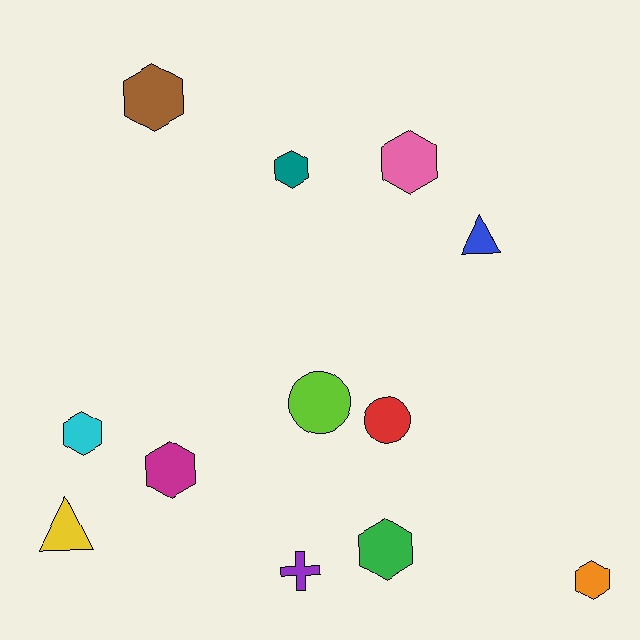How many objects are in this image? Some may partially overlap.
There are 12 objects.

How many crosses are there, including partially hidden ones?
There is 1 cross.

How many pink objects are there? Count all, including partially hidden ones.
There is 1 pink object.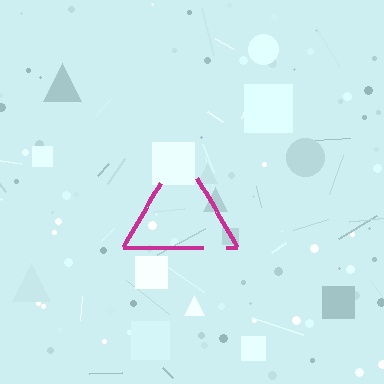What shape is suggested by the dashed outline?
The dashed outline suggests a triangle.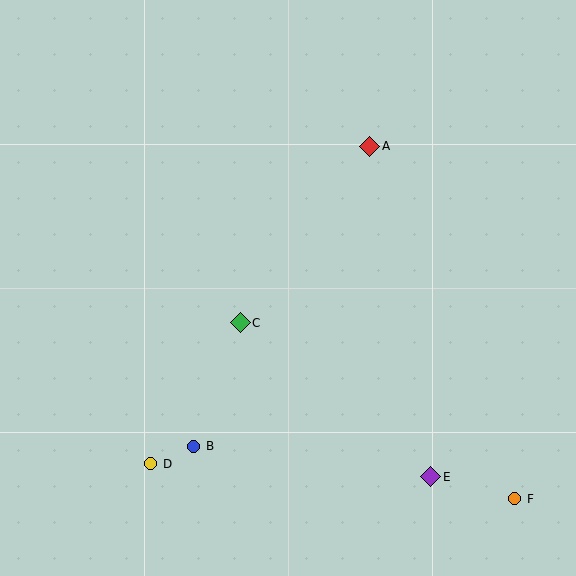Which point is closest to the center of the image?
Point C at (240, 323) is closest to the center.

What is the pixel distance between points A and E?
The distance between A and E is 336 pixels.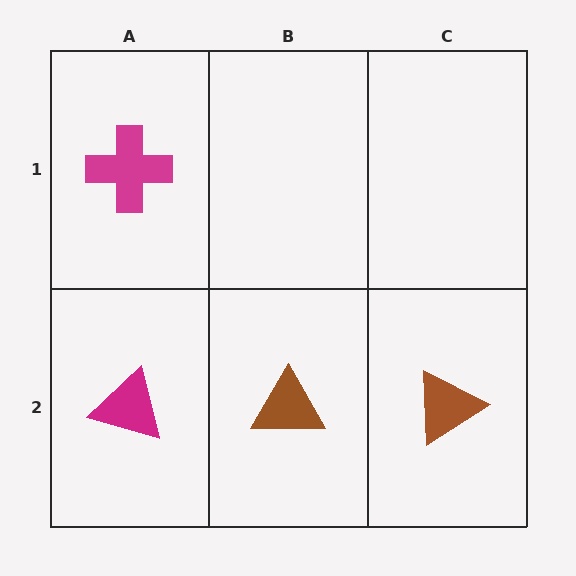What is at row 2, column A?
A magenta triangle.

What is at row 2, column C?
A brown triangle.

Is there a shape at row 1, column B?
No, that cell is empty.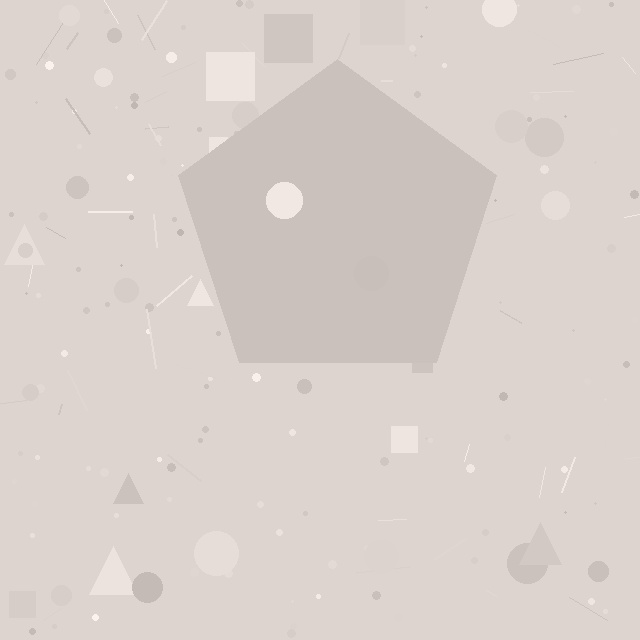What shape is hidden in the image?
A pentagon is hidden in the image.